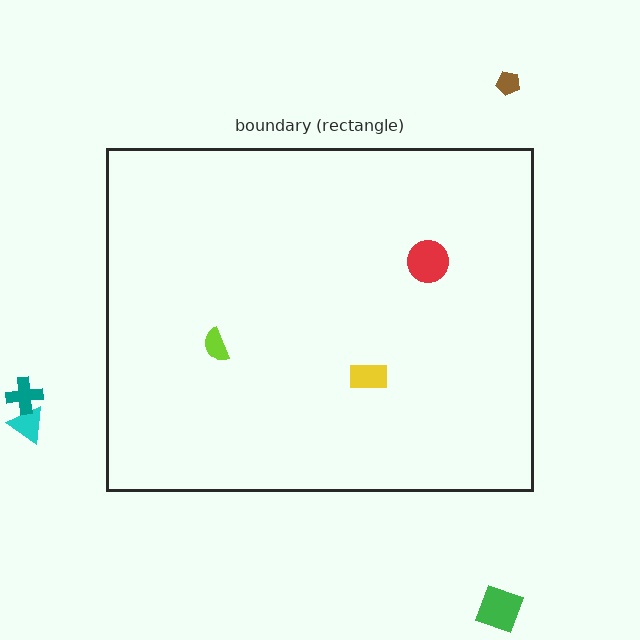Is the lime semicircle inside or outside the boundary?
Inside.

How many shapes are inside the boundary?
3 inside, 4 outside.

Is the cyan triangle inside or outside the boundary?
Outside.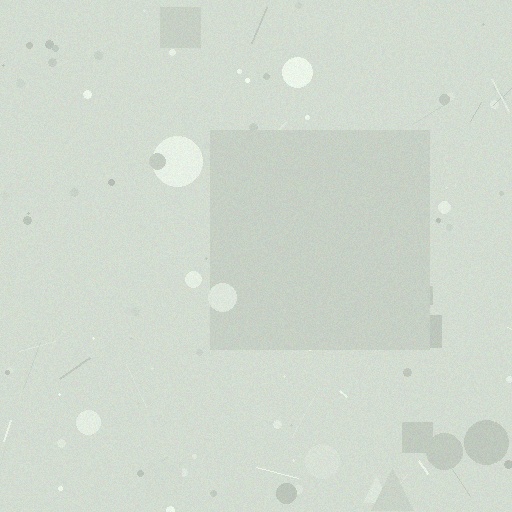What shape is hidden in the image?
A square is hidden in the image.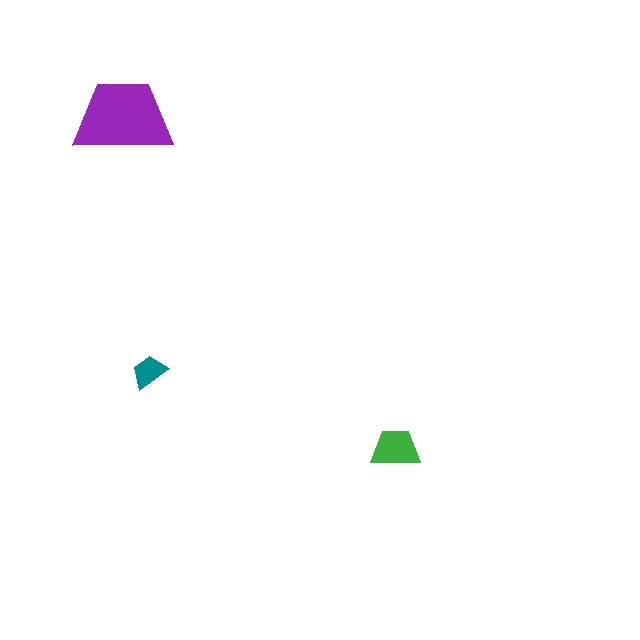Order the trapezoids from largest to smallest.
the purple one, the green one, the teal one.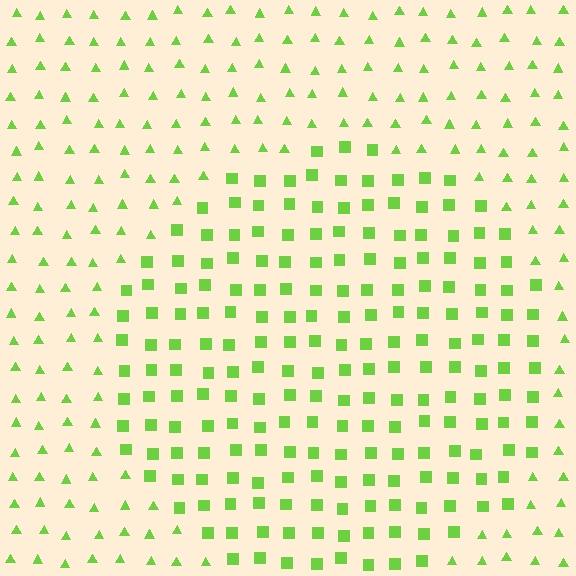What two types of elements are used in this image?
The image uses squares inside the circle region and triangles outside it.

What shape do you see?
I see a circle.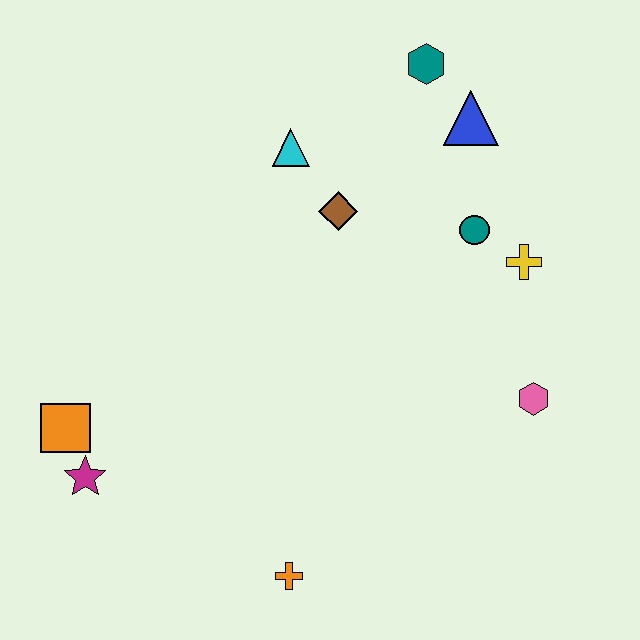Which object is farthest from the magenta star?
The teal hexagon is farthest from the magenta star.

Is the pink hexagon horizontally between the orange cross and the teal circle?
No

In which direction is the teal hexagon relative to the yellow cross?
The teal hexagon is above the yellow cross.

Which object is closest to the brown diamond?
The cyan triangle is closest to the brown diamond.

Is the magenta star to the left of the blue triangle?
Yes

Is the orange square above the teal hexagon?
No